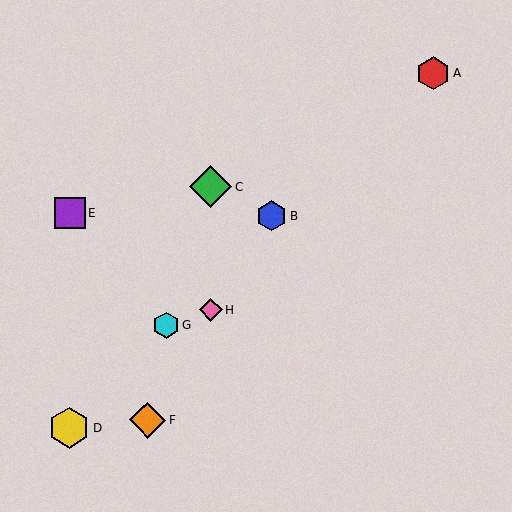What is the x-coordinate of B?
Object B is at x≈272.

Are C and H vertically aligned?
Yes, both are at x≈211.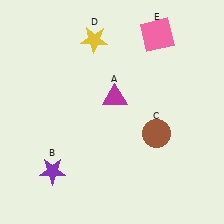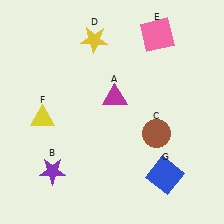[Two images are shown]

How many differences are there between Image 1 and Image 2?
There are 2 differences between the two images.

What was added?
A yellow triangle (F), a blue square (G) were added in Image 2.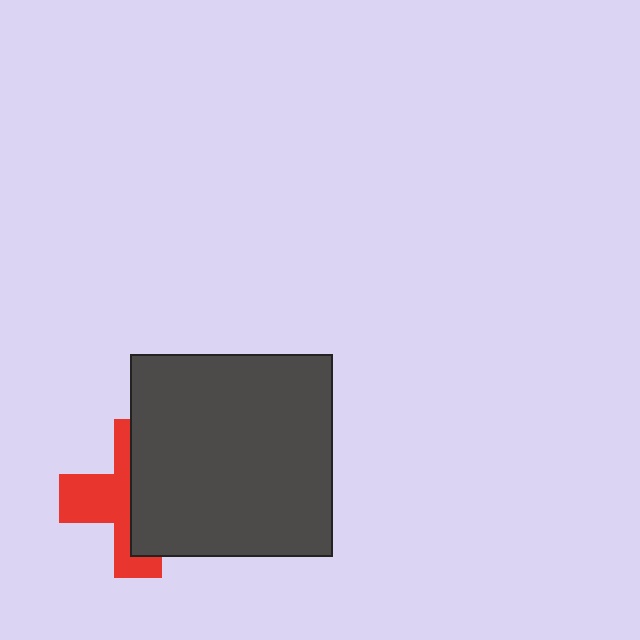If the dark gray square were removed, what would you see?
You would see the complete red cross.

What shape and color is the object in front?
The object in front is a dark gray square.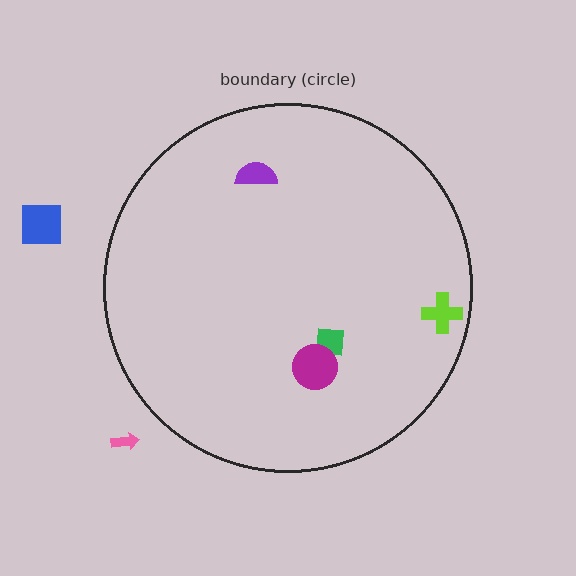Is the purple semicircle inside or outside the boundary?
Inside.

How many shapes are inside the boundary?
4 inside, 2 outside.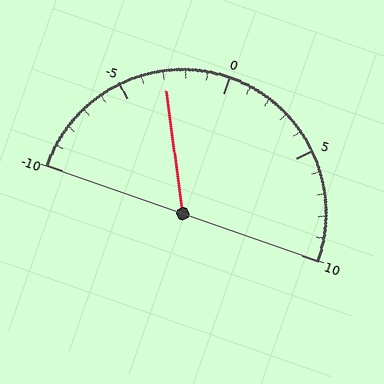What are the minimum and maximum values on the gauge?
The gauge ranges from -10 to 10.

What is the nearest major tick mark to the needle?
The nearest major tick mark is -5.